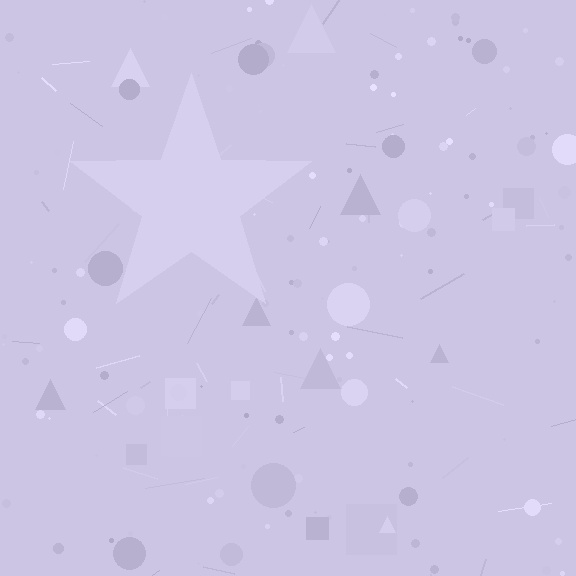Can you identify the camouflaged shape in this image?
The camouflaged shape is a star.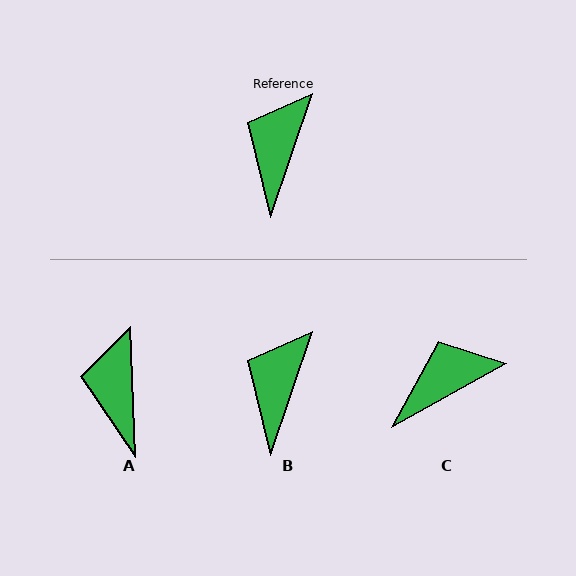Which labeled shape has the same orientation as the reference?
B.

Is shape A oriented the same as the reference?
No, it is off by about 21 degrees.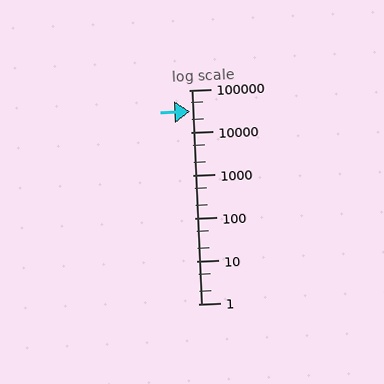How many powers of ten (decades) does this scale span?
The scale spans 5 decades, from 1 to 100000.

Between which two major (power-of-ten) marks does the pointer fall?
The pointer is between 10000 and 100000.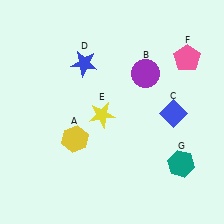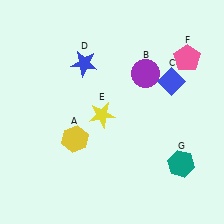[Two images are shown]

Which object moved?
The blue diamond (C) moved up.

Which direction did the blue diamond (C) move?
The blue diamond (C) moved up.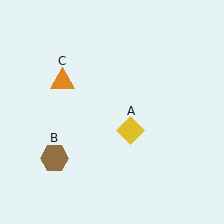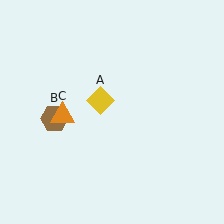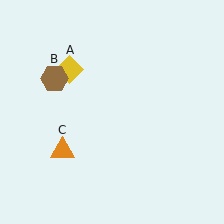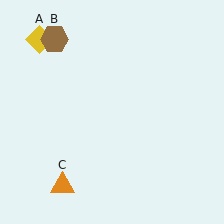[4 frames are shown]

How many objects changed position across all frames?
3 objects changed position: yellow diamond (object A), brown hexagon (object B), orange triangle (object C).